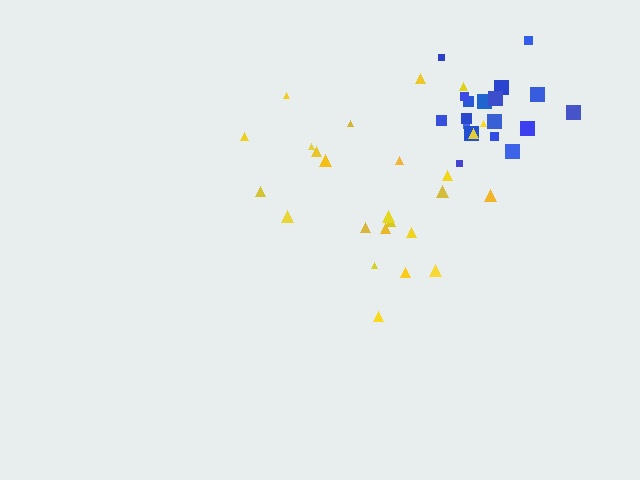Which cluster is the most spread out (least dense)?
Yellow.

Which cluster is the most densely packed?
Blue.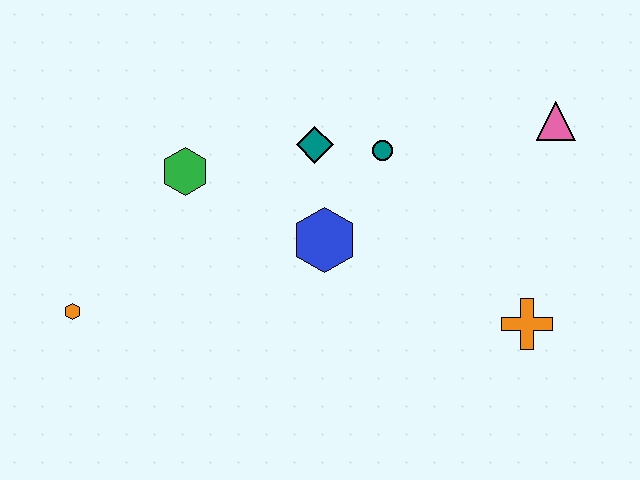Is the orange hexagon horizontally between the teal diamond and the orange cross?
No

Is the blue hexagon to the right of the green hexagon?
Yes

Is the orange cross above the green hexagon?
No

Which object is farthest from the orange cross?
The orange hexagon is farthest from the orange cross.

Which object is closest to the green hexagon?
The teal diamond is closest to the green hexagon.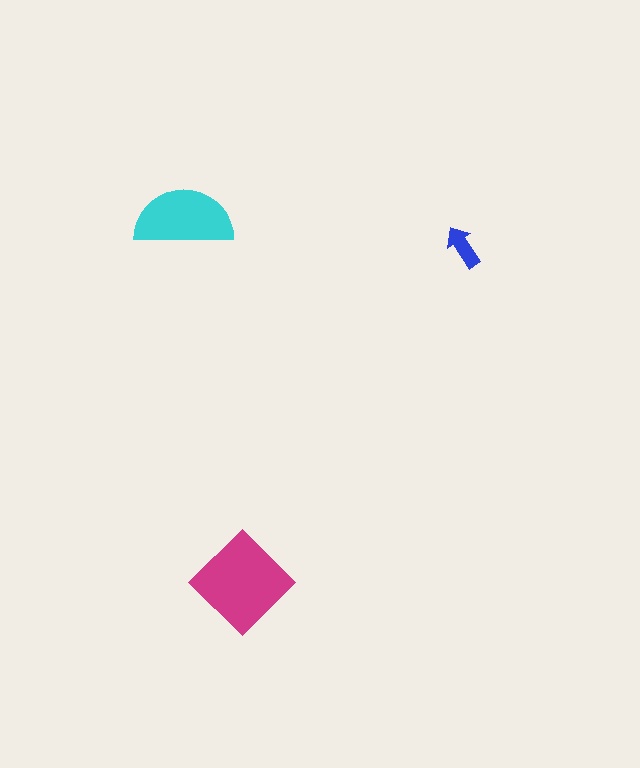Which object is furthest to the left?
The cyan semicircle is leftmost.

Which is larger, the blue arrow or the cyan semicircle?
The cyan semicircle.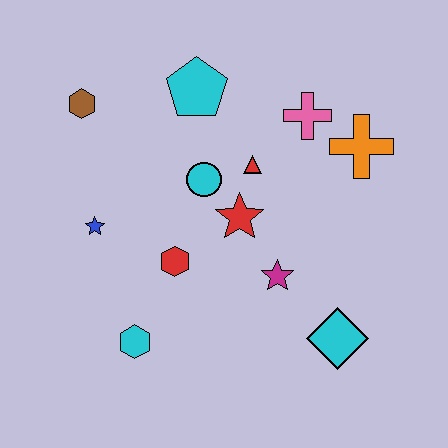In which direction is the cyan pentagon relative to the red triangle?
The cyan pentagon is above the red triangle.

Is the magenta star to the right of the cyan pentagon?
Yes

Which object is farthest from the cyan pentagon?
The cyan diamond is farthest from the cyan pentagon.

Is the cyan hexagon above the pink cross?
No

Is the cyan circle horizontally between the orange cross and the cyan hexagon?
Yes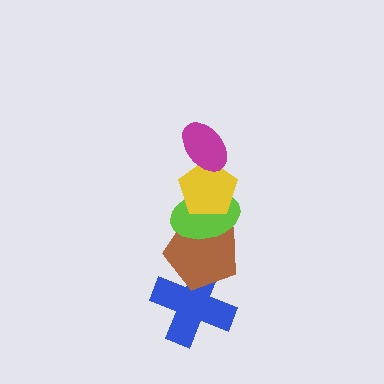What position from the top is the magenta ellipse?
The magenta ellipse is 1st from the top.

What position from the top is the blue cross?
The blue cross is 5th from the top.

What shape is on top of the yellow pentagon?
The magenta ellipse is on top of the yellow pentagon.